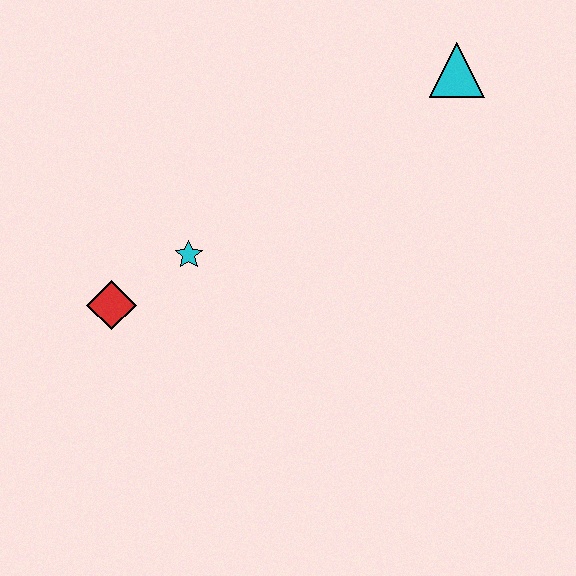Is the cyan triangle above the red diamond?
Yes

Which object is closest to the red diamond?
The cyan star is closest to the red diamond.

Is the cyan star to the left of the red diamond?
No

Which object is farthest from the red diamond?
The cyan triangle is farthest from the red diamond.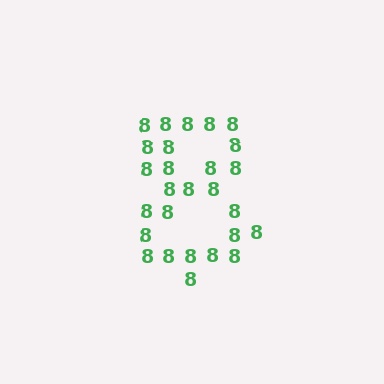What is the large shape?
The large shape is the digit 8.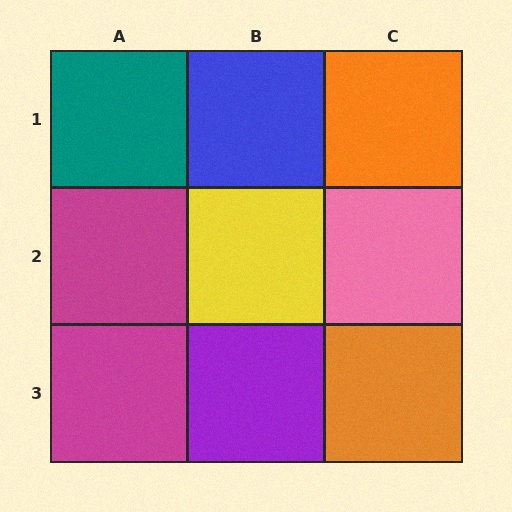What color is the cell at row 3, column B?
Purple.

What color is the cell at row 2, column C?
Pink.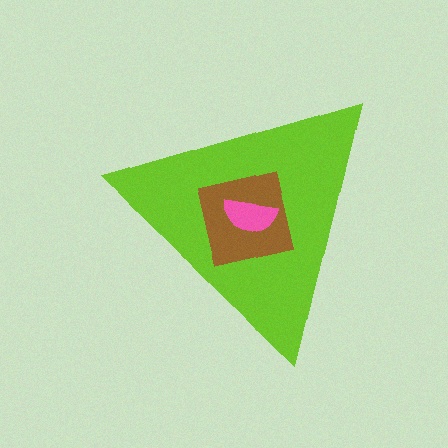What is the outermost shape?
The lime triangle.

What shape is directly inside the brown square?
The pink semicircle.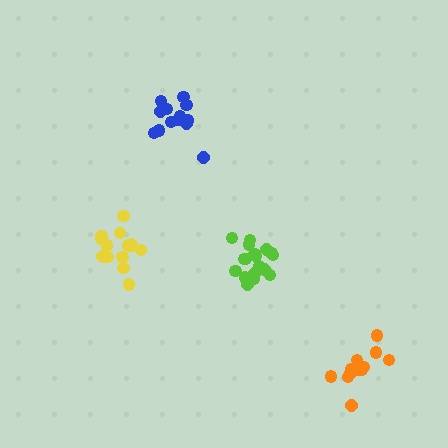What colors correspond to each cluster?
The clusters are colored: orange, blue, lime, yellow.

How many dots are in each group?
Group 1: 13 dots, Group 2: 13 dots, Group 3: 18 dots, Group 4: 14 dots (58 total).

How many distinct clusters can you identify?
There are 4 distinct clusters.